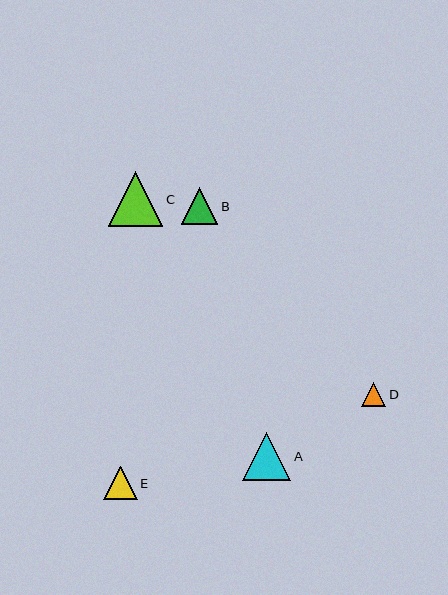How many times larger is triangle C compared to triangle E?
Triangle C is approximately 1.6 times the size of triangle E.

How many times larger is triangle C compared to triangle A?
Triangle C is approximately 1.1 times the size of triangle A.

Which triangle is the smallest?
Triangle D is the smallest with a size of approximately 24 pixels.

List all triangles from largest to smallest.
From largest to smallest: C, A, B, E, D.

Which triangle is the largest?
Triangle C is the largest with a size of approximately 55 pixels.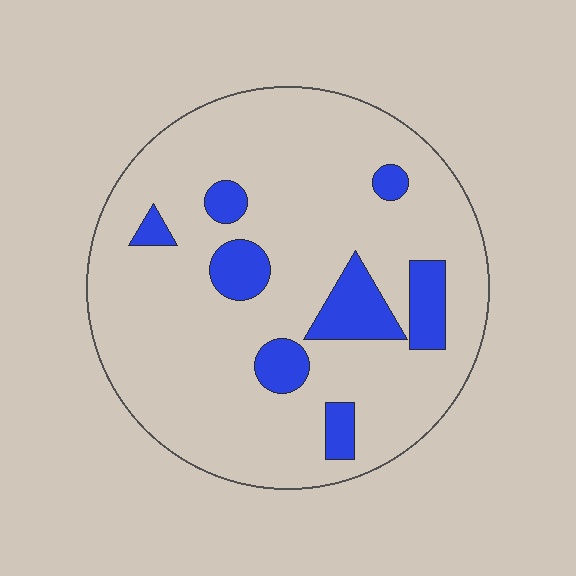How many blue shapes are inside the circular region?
8.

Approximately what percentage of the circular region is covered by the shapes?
Approximately 15%.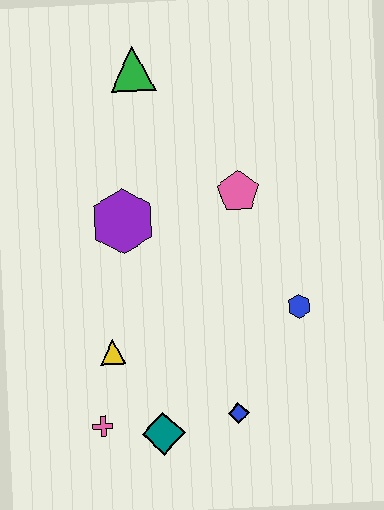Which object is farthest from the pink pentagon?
The pink cross is farthest from the pink pentagon.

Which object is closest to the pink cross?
The teal diamond is closest to the pink cross.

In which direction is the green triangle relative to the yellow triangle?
The green triangle is above the yellow triangle.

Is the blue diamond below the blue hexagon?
Yes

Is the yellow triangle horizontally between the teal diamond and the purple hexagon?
No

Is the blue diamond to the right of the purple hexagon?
Yes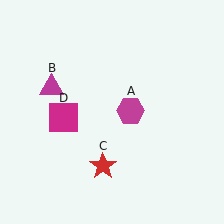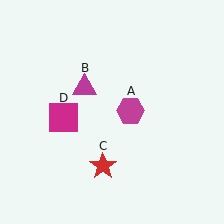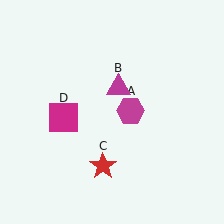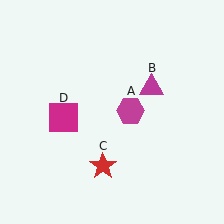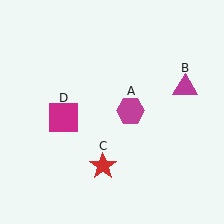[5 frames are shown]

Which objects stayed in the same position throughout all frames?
Magenta hexagon (object A) and red star (object C) and magenta square (object D) remained stationary.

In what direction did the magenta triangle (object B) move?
The magenta triangle (object B) moved right.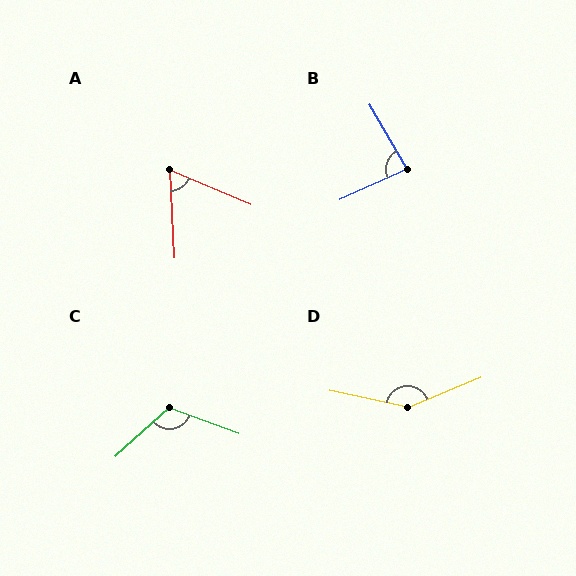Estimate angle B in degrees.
Approximately 84 degrees.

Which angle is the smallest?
A, at approximately 64 degrees.